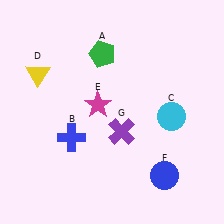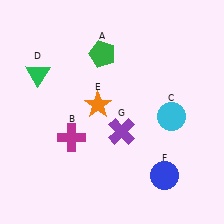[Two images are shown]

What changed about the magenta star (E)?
In Image 1, E is magenta. In Image 2, it changed to orange.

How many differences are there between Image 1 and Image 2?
There are 3 differences between the two images.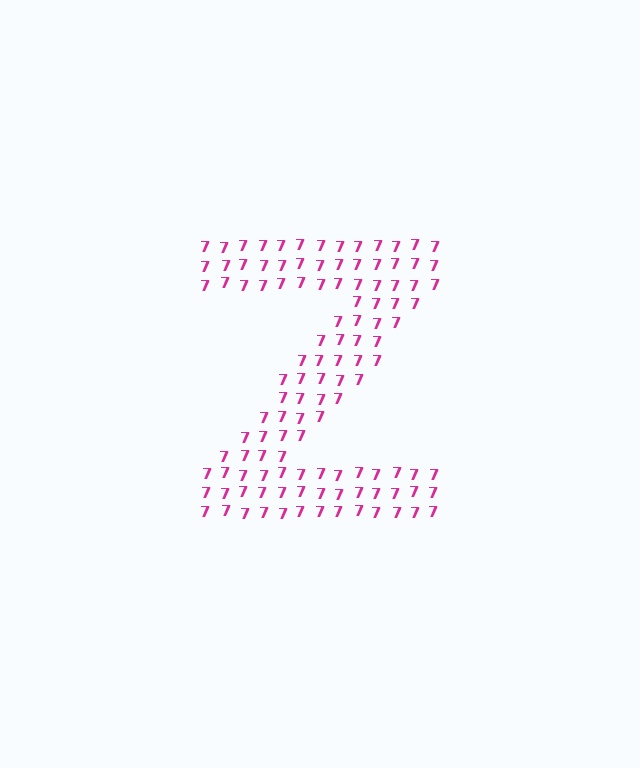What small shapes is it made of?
It is made of small digit 7's.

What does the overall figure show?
The overall figure shows the letter Z.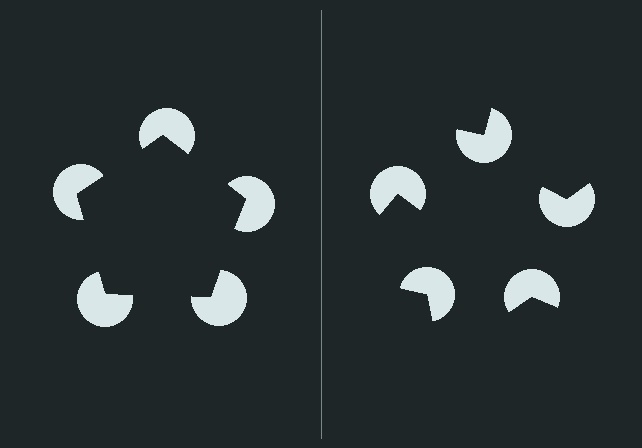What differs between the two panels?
The pac-man discs are positioned identically on both sides; only the wedge orientations differ. On the left they align to a pentagon; on the right they are misaligned.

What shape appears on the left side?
An illusory pentagon.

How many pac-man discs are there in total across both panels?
10 — 5 on each side.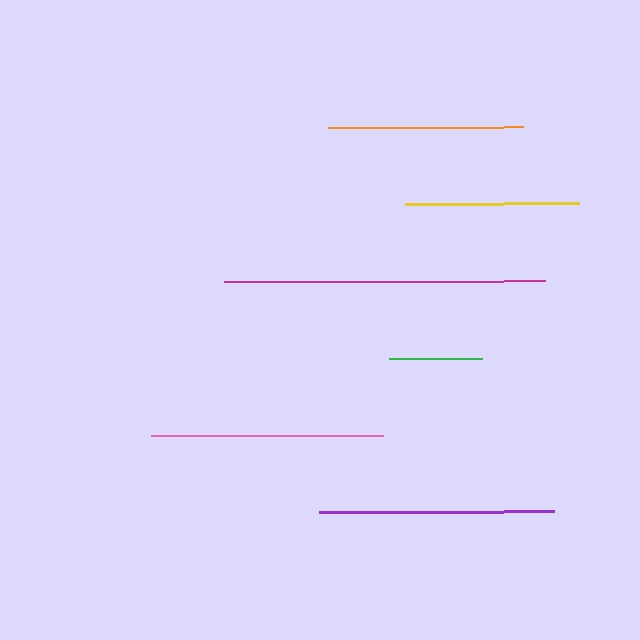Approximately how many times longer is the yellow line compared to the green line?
The yellow line is approximately 1.9 times the length of the green line.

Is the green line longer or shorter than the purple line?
The purple line is longer than the green line.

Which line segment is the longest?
The magenta line is the longest at approximately 321 pixels.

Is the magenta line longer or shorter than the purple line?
The magenta line is longer than the purple line.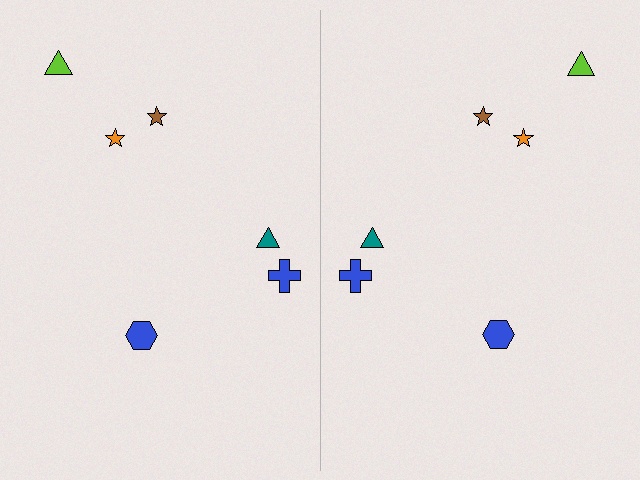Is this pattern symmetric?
Yes, this pattern has bilateral (reflection) symmetry.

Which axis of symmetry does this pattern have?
The pattern has a vertical axis of symmetry running through the center of the image.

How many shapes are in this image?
There are 12 shapes in this image.